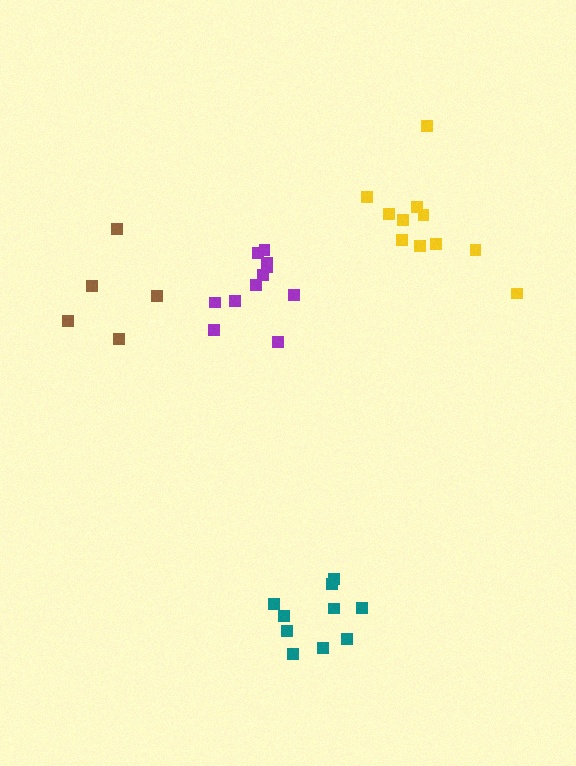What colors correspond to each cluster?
The clusters are colored: brown, teal, purple, yellow.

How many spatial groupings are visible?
There are 4 spatial groupings.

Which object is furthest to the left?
The brown cluster is leftmost.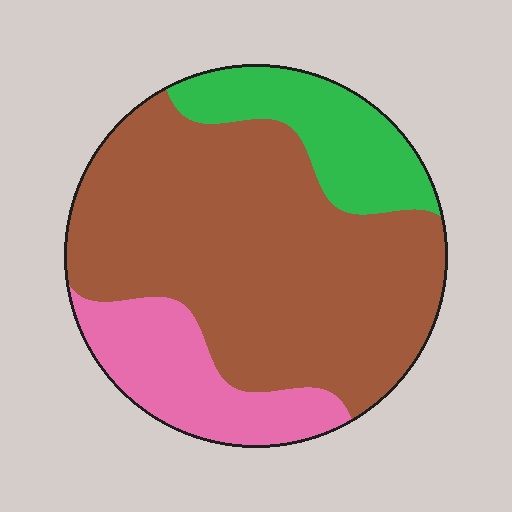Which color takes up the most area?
Brown, at roughly 65%.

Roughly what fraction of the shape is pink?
Pink takes up between a sixth and a third of the shape.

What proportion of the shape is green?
Green takes up about one sixth (1/6) of the shape.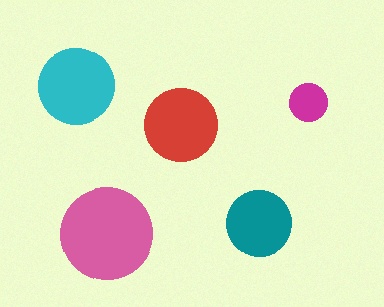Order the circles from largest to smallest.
the pink one, the cyan one, the red one, the teal one, the magenta one.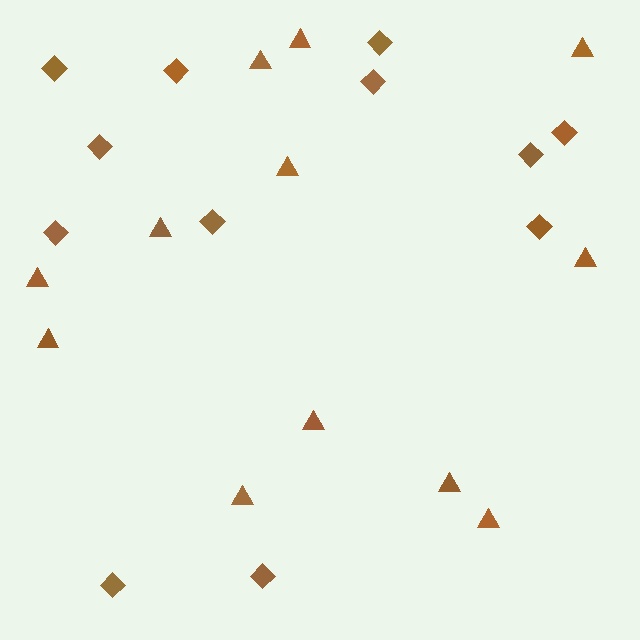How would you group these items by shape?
There are 2 groups: one group of diamonds (12) and one group of triangles (12).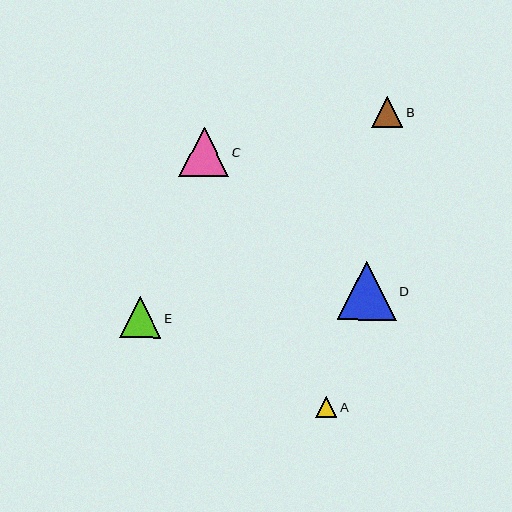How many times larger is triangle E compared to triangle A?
Triangle E is approximately 2.0 times the size of triangle A.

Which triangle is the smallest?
Triangle A is the smallest with a size of approximately 21 pixels.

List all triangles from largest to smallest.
From largest to smallest: D, C, E, B, A.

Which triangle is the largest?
Triangle D is the largest with a size of approximately 58 pixels.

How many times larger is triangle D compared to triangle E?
Triangle D is approximately 1.4 times the size of triangle E.